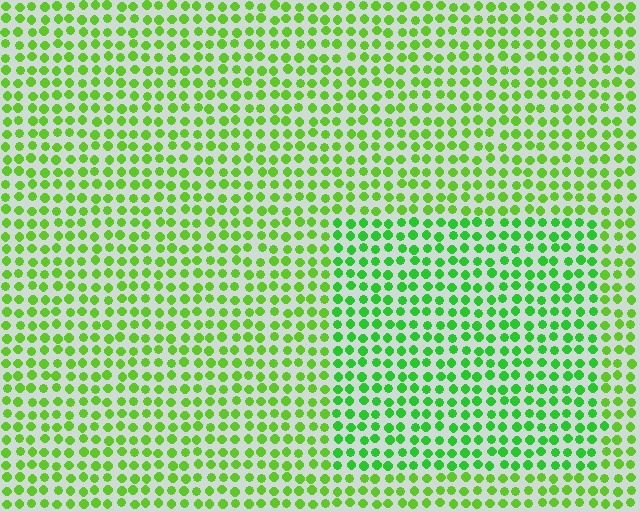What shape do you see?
I see a rectangle.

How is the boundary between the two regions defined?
The boundary is defined purely by a slight shift in hue (about 23 degrees). Spacing, size, and orientation are identical on both sides.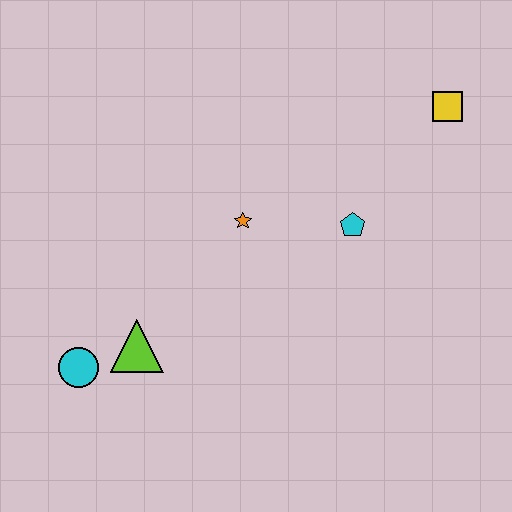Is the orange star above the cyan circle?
Yes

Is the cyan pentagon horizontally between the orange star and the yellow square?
Yes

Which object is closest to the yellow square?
The cyan pentagon is closest to the yellow square.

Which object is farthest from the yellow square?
The cyan circle is farthest from the yellow square.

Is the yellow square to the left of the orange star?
No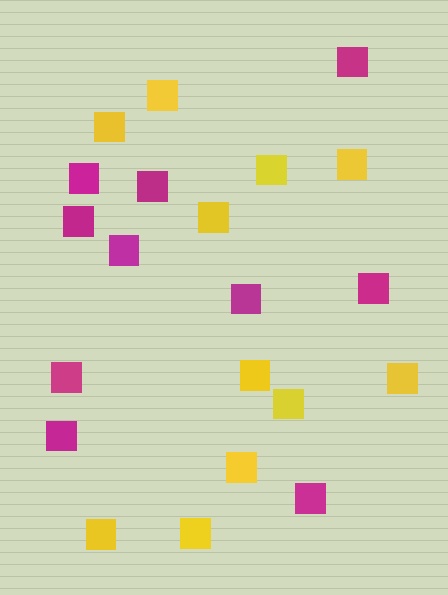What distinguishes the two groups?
There are 2 groups: one group of yellow squares (11) and one group of magenta squares (10).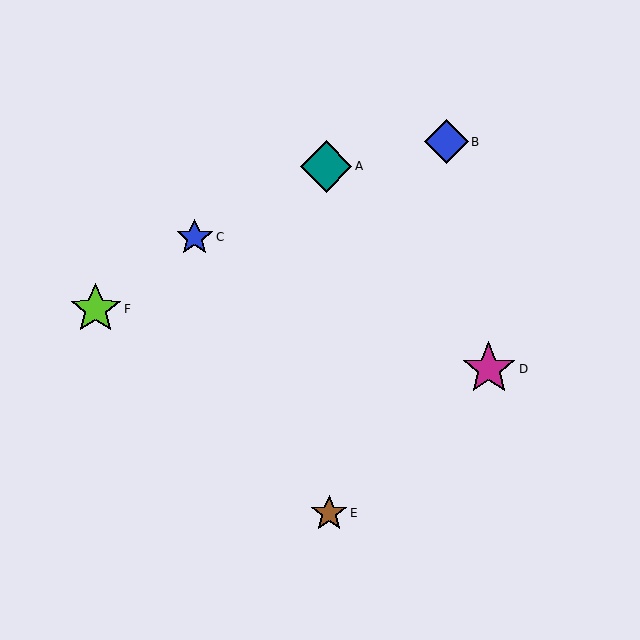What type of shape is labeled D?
Shape D is a magenta star.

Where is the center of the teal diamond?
The center of the teal diamond is at (326, 166).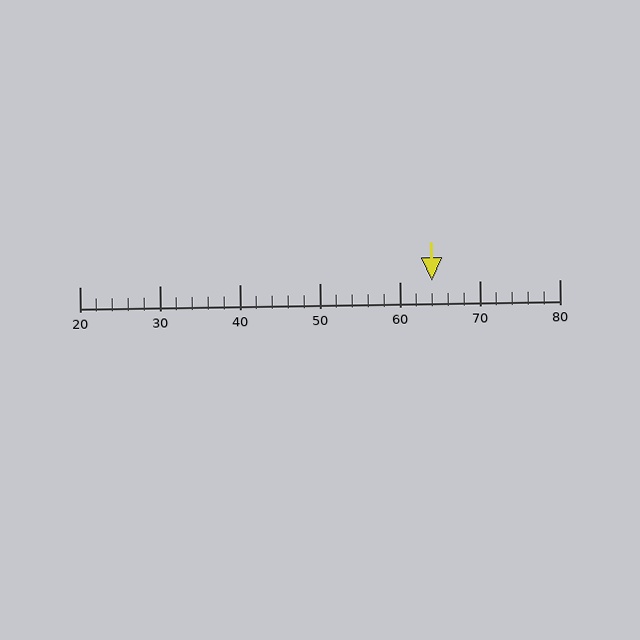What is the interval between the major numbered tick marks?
The major tick marks are spaced 10 units apart.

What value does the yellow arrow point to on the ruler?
The yellow arrow points to approximately 64.